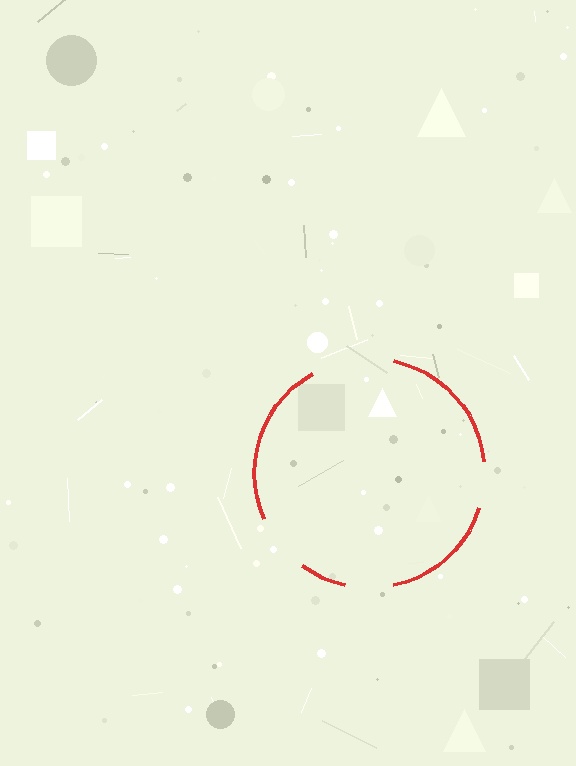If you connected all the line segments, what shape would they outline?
They would outline a circle.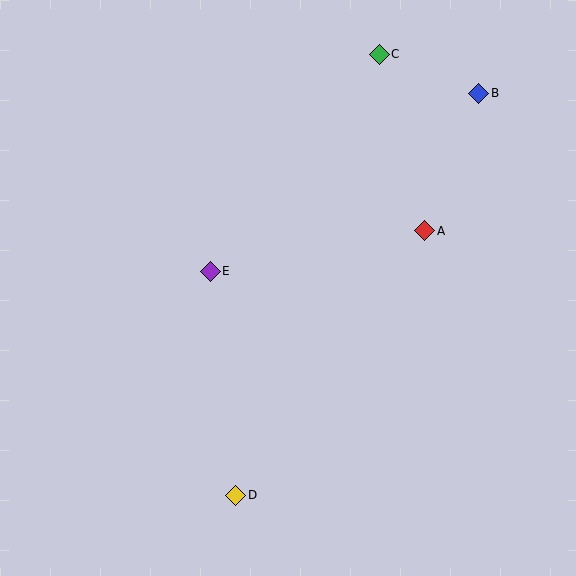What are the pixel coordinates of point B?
Point B is at (479, 93).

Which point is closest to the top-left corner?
Point E is closest to the top-left corner.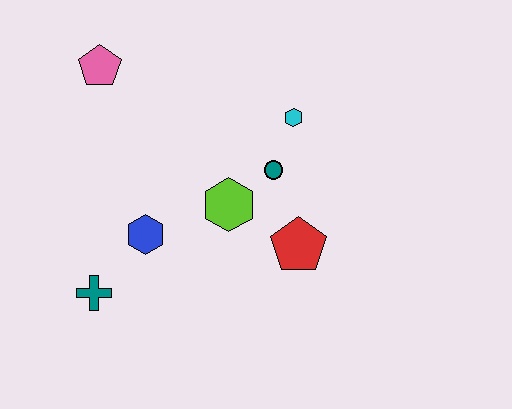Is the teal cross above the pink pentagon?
No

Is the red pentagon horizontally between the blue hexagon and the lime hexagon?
No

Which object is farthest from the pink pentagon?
The red pentagon is farthest from the pink pentagon.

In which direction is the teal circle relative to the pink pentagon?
The teal circle is to the right of the pink pentagon.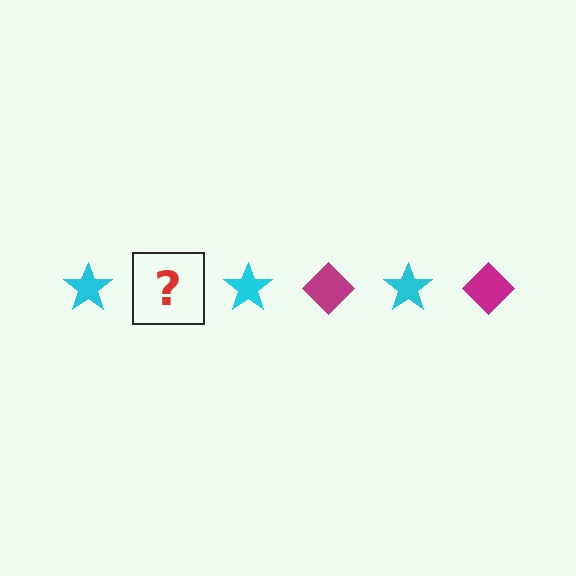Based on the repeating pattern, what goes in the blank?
The blank should be a magenta diamond.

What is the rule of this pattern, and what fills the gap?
The rule is that the pattern alternates between cyan star and magenta diamond. The gap should be filled with a magenta diamond.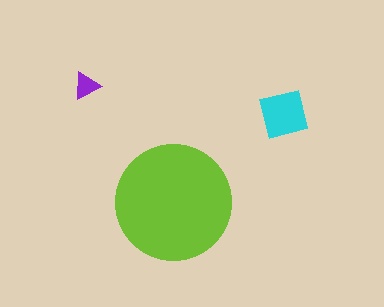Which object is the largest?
The lime circle.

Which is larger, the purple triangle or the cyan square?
The cyan square.